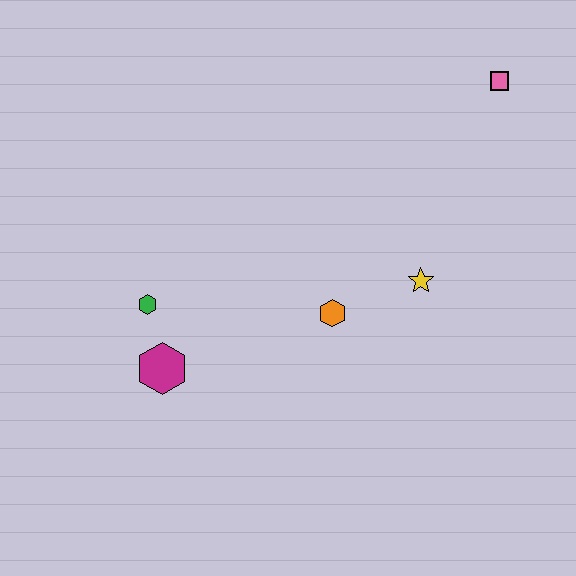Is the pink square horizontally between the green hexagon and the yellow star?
No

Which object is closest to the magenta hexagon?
The green hexagon is closest to the magenta hexagon.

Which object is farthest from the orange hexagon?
The pink square is farthest from the orange hexagon.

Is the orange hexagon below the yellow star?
Yes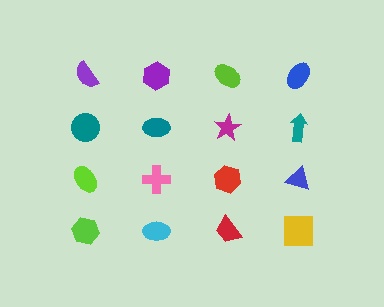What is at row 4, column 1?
A lime hexagon.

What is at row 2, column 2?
A teal ellipse.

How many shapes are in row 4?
4 shapes.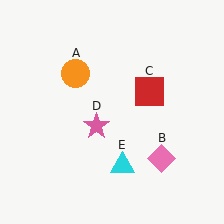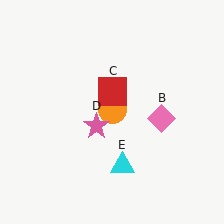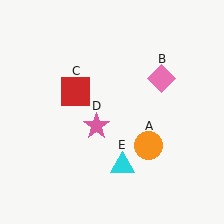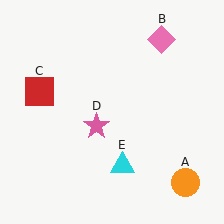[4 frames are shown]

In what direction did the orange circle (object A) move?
The orange circle (object A) moved down and to the right.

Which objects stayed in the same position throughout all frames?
Pink star (object D) and cyan triangle (object E) remained stationary.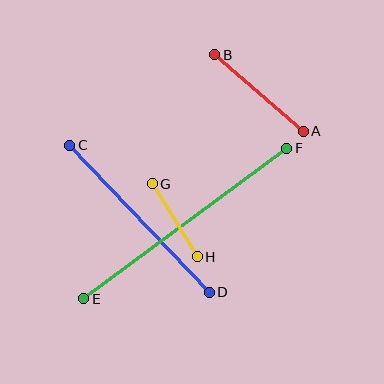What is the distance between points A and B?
The distance is approximately 117 pixels.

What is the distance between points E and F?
The distance is approximately 253 pixels.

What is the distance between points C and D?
The distance is approximately 202 pixels.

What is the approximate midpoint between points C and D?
The midpoint is at approximately (139, 219) pixels.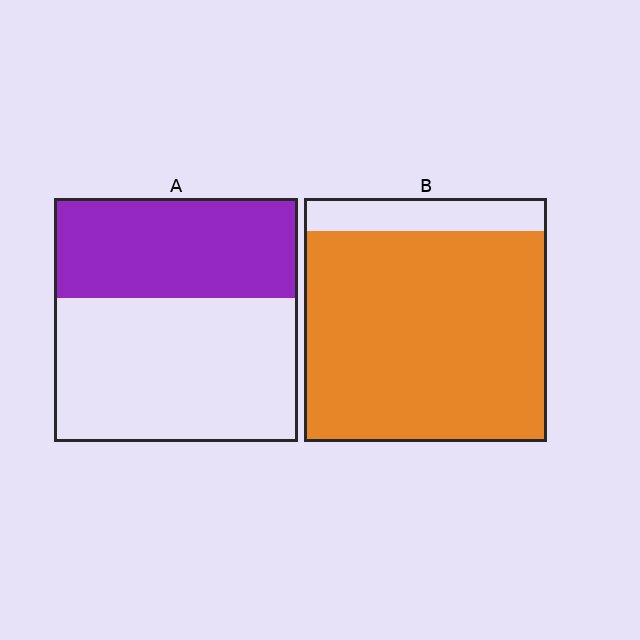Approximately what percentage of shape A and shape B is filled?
A is approximately 40% and B is approximately 85%.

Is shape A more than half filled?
No.